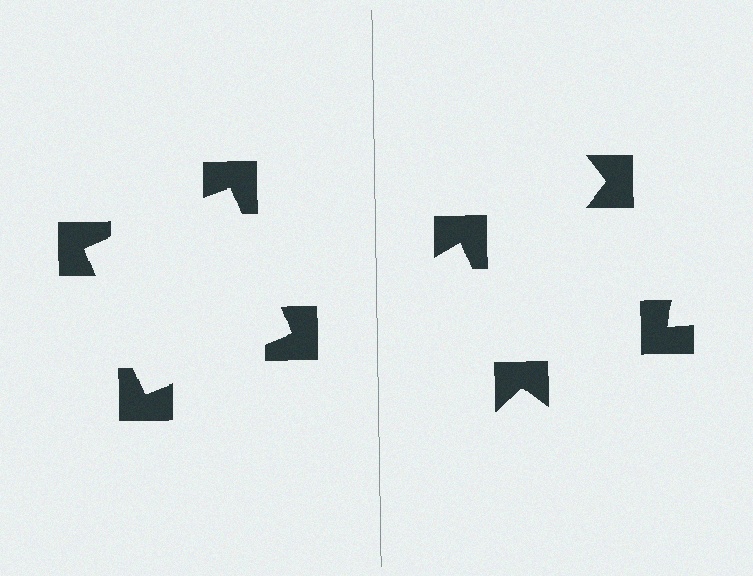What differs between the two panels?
The notched squares are positioned identically on both sides; only the wedge orientations differ. On the left they align to a square; on the right they are misaligned.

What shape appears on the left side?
An illusory square.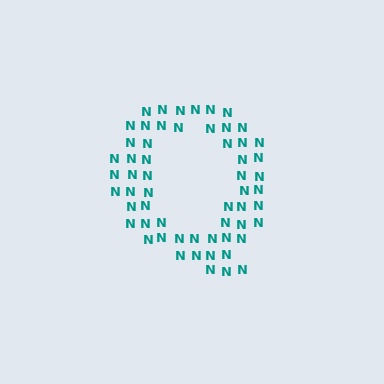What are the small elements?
The small elements are letter N's.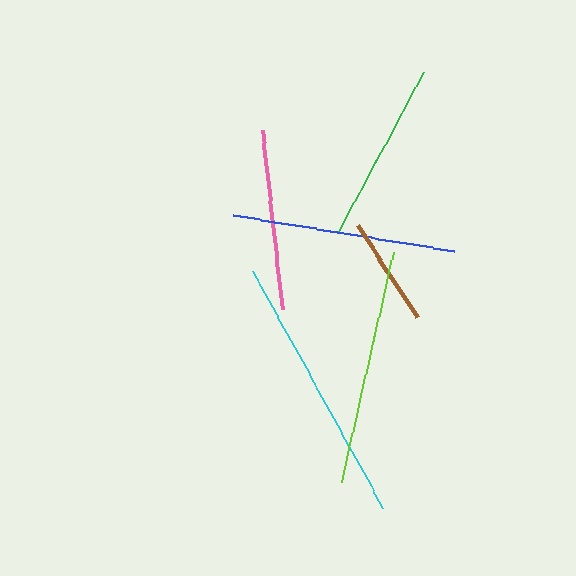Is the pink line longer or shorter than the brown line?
The pink line is longer than the brown line.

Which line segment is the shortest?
The brown line is the shortest at approximately 109 pixels.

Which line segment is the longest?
The cyan line is the longest at approximately 270 pixels.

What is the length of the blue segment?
The blue segment is approximately 223 pixels long.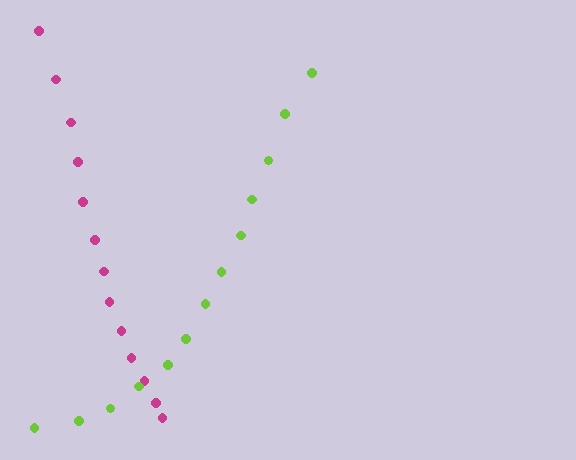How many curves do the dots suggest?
There are 2 distinct paths.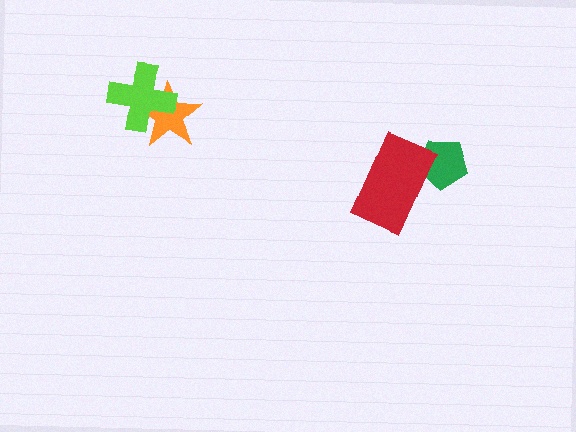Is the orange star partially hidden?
Yes, it is partially covered by another shape.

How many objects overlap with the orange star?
1 object overlaps with the orange star.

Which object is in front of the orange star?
The lime cross is in front of the orange star.